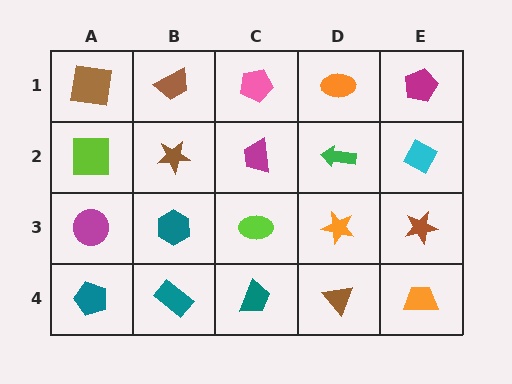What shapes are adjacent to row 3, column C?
A magenta trapezoid (row 2, column C), a teal trapezoid (row 4, column C), a teal hexagon (row 3, column B), an orange star (row 3, column D).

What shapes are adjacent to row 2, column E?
A magenta pentagon (row 1, column E), a brown star (row 3, column E), a green arrow (row 2, column D).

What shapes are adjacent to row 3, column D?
A green arrow (row 2, column D), a brown triangle (row 4, column D), a lime ellipse (row 3, column C), a brown star (row 3, column E).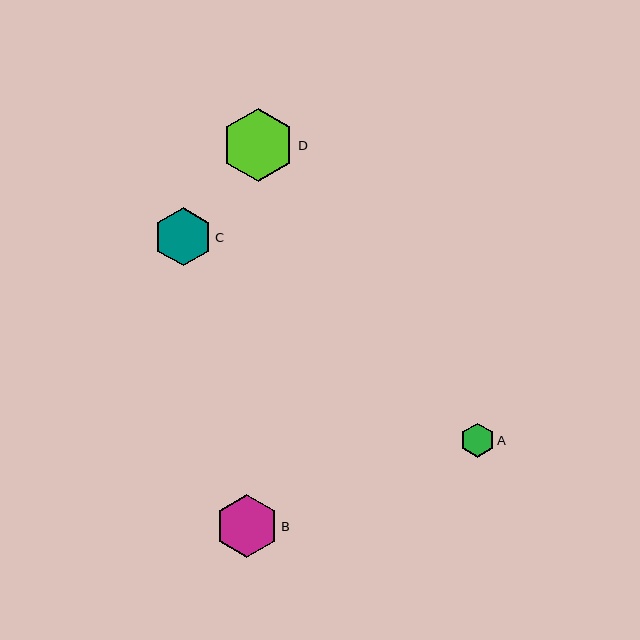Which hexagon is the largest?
Hexagon D is the largest with a size of approximately 73 pixels.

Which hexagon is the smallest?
Hexagon A is the smallest with a size of approximately 34 pixels.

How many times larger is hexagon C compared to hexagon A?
Hexagon C is approximately 1.7 times the size of hexagon A.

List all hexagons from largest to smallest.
From largest to smallest: D, B, C, A.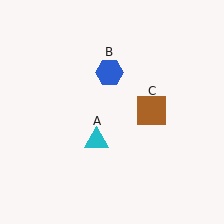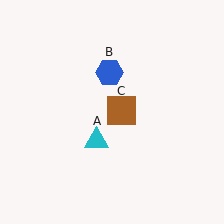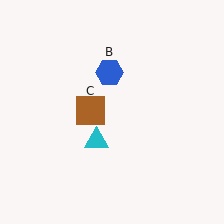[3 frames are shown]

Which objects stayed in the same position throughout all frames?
Cyan triangle (object A) and blue hexagon (object B) remained stationary.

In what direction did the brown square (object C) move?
The brown square (object C) moved left.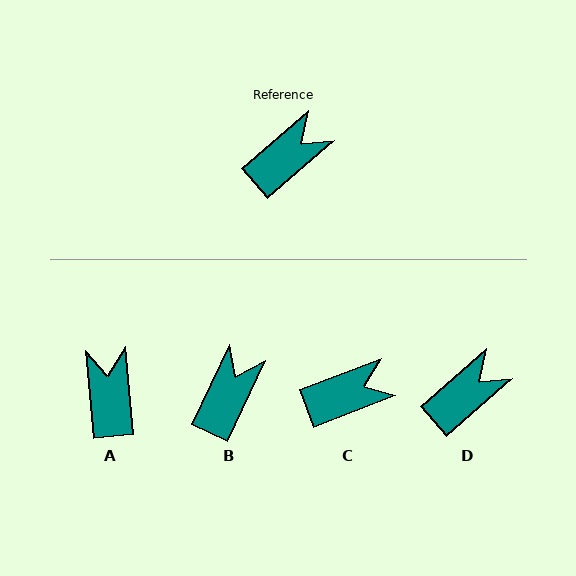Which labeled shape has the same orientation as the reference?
D.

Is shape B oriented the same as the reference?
No, it is off by about 24 degrees.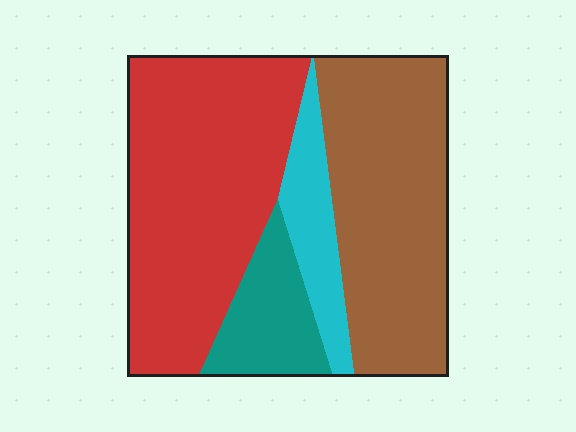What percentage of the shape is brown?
Brown covers 36% of the shape.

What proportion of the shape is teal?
Teal takes up about one eighth (1/8) of the shape.